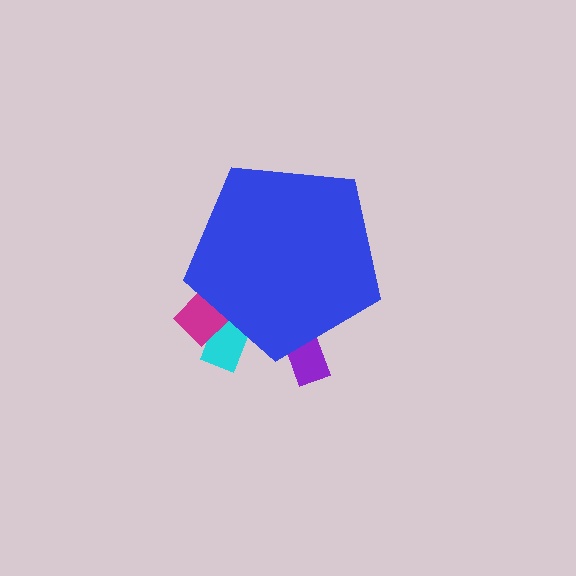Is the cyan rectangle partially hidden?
Yes, the cyan rectangle is partially hidden behind the blue pentagon.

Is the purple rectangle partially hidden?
Yes, the purple rectangle is partially hidden behind the blue pentagon.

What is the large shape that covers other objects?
A blue pentagon.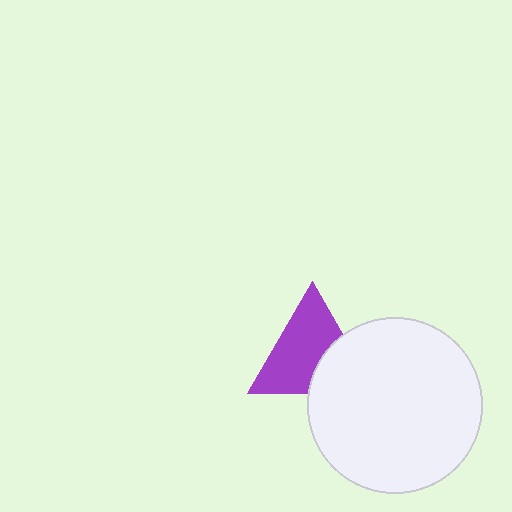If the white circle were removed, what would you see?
You would see the complete purple triangle.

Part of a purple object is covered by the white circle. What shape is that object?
It is a triangle.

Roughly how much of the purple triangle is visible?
Most of it is visible (roughly 68%).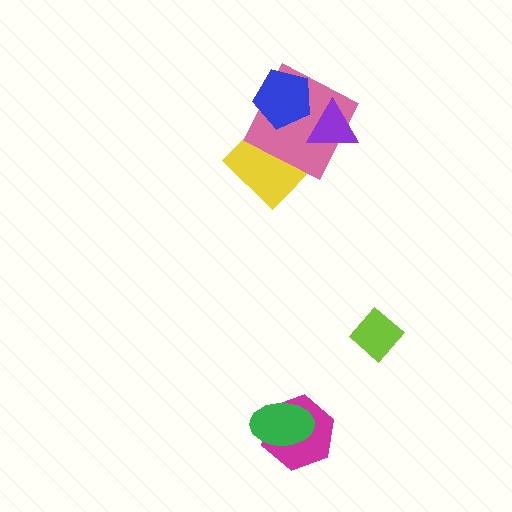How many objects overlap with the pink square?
3 objects overlap with the pink square.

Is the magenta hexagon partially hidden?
Yes, it is partially covered by another shape.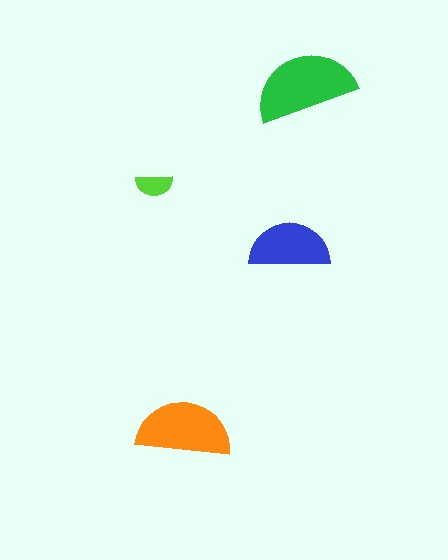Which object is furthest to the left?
The lime semicircle is leftmost.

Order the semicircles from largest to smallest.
the green one, the orange one, the blue one, the lime one.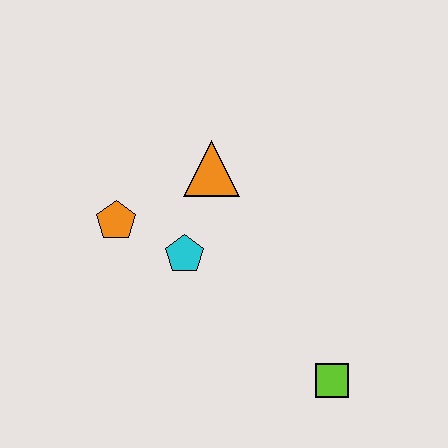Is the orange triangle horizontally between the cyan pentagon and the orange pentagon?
No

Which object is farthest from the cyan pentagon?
The lime square is farthest from the cyan pentagon.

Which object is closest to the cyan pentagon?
The orange pentagon is closest to the cyan pentagon.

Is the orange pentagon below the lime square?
No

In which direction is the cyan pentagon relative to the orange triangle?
The cyan pentagon is below the orange triangle.